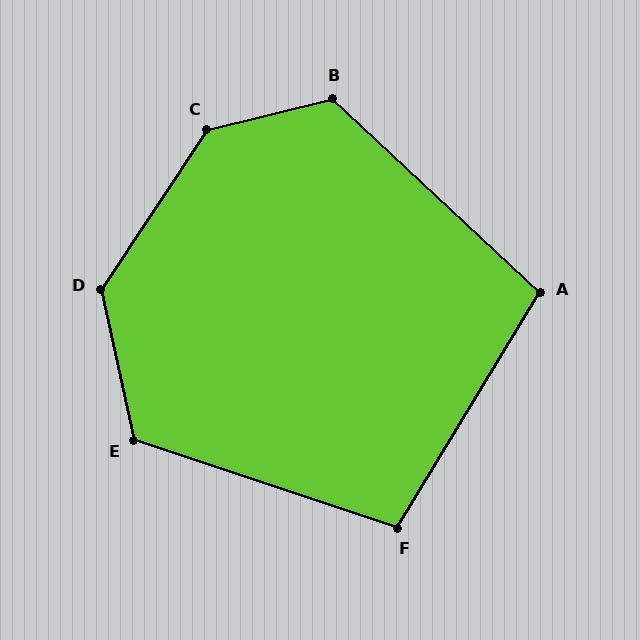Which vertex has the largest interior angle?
C, at approximately 137 degrees.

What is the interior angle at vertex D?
Approximately 134 degrees (obtuse).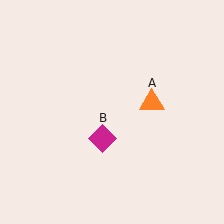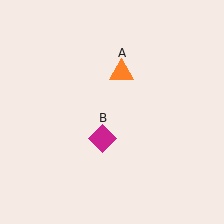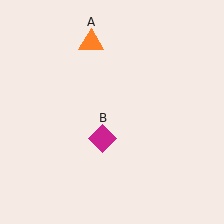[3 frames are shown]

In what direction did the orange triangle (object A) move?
The orange triangle (object A) moved up and to the left.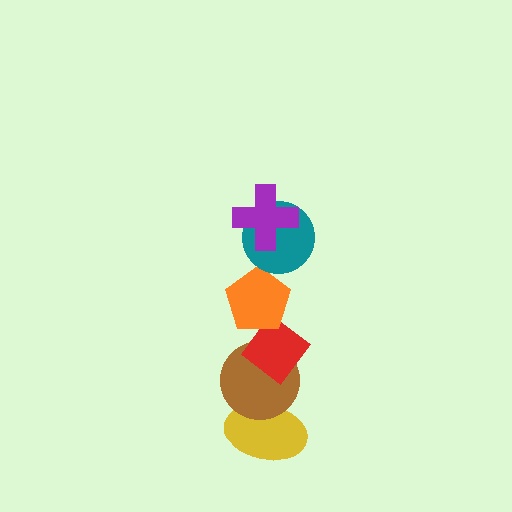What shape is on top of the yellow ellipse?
The brown circle is on top of the yellow ellipse.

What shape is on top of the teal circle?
The purple cross is on top of the teal circle.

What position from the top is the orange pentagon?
The orange pentagon is 3rd from the top.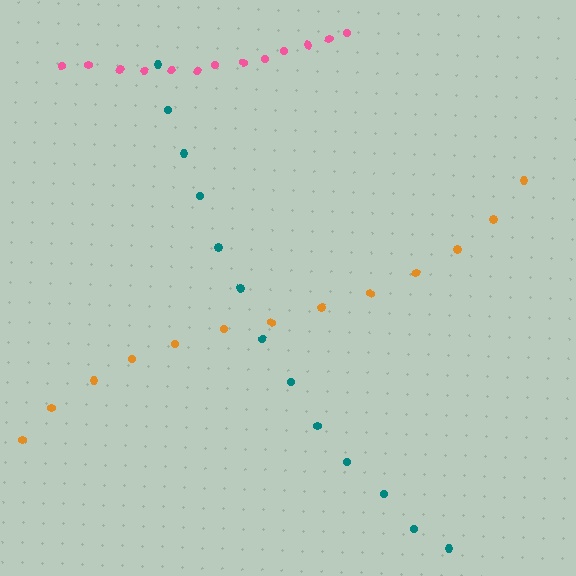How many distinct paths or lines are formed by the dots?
There are 3 distinct paths.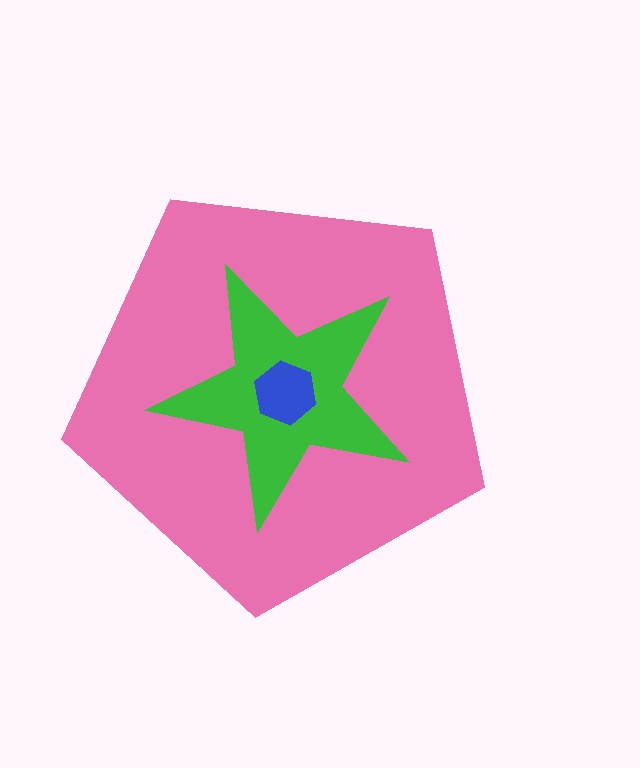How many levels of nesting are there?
3.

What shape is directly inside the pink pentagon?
The green star.